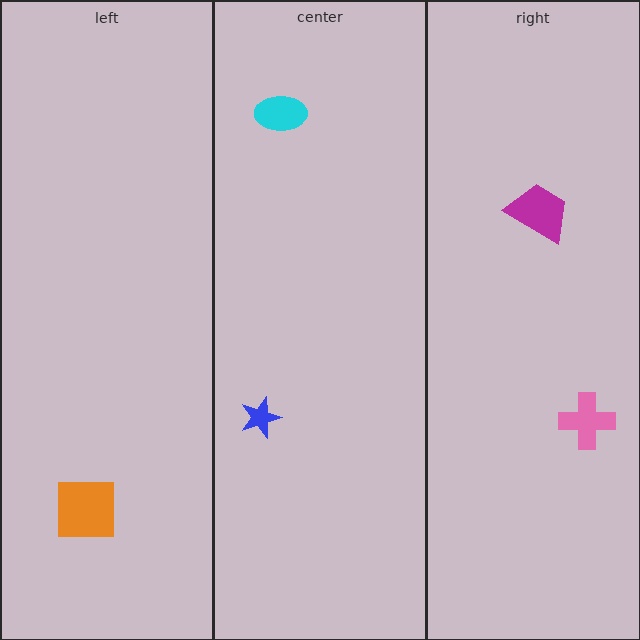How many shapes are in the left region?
1.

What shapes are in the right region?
The magenta trapezoid, the pink cross.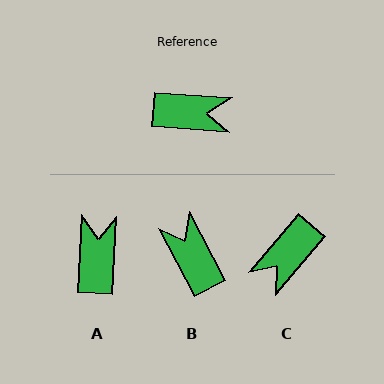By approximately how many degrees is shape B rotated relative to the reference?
Approximately 122 degrees counter-clockwise.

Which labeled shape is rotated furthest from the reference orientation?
C, about 126 degrees away.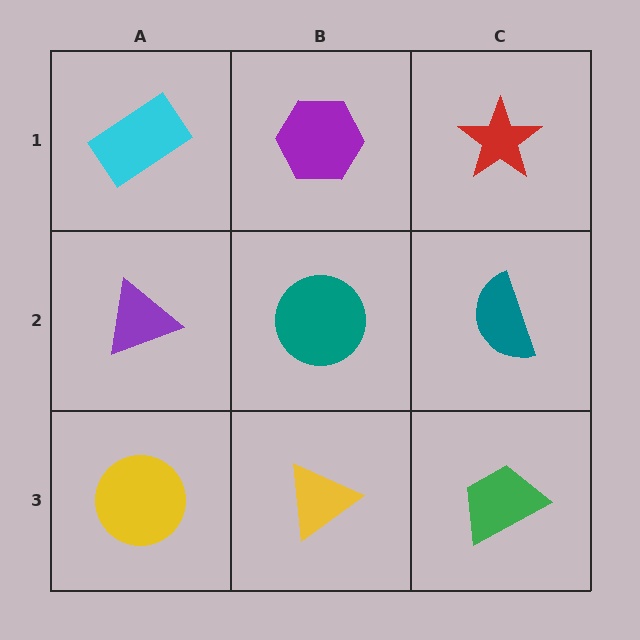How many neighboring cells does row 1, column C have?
2.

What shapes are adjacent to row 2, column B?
A purple hexagon (row 1, column B), a yellow triangle (row 3, column B), a purple triangle (row 2, column A), a teal semicircle (row 2, column C).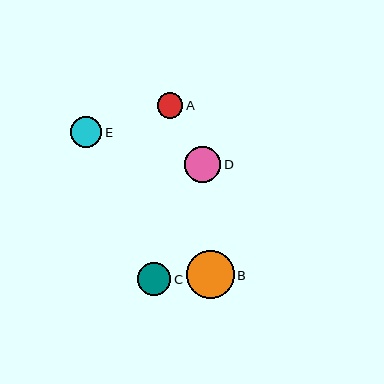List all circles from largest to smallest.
From largest to smallest: B, D, C, E, A.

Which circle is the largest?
Circle B is the largest with a size of approximately 48 pixels.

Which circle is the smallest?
Circle A is the smallest with a size of approximately 26 pixels.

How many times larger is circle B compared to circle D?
Circle B is approximately 1.3 times the size of circle D.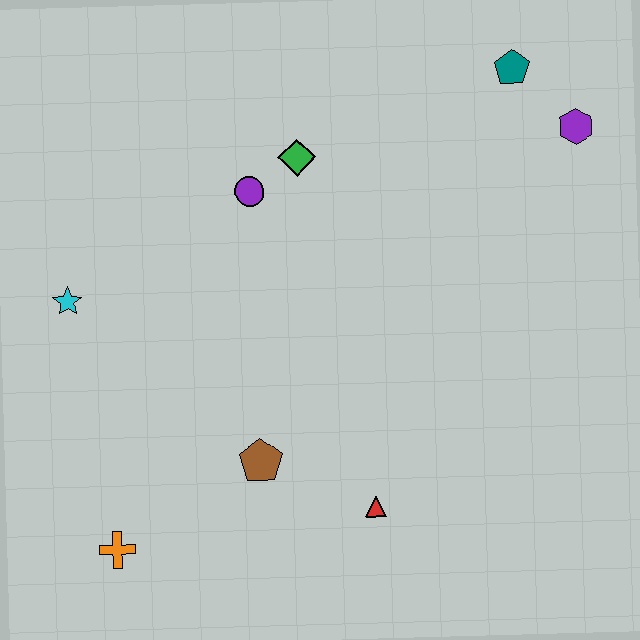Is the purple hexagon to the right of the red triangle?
Yes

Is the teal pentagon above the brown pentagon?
Yes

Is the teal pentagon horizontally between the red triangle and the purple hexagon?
Yes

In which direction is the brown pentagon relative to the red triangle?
The brown pentagon is to the left of the red triangle.